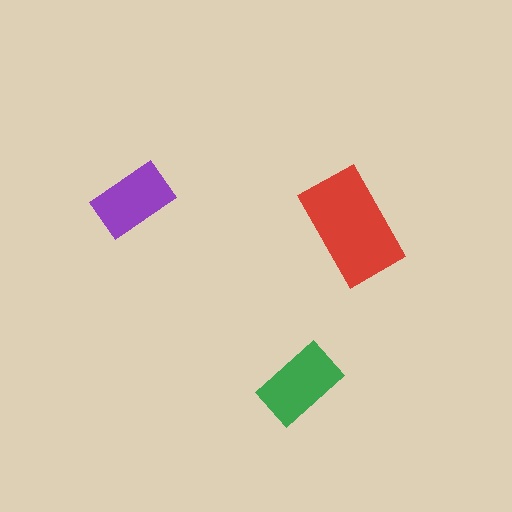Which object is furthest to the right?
The red rectangle is rightmost.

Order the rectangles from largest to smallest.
the red one, the green one, the purple one.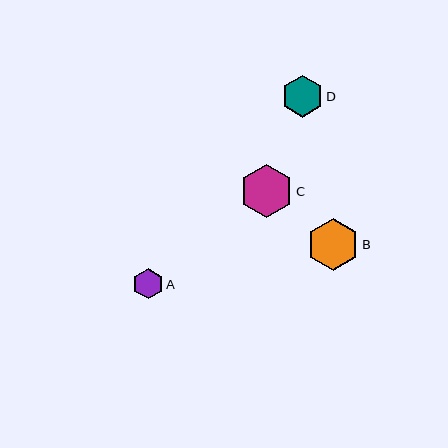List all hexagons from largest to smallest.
From largest to smallest: C, B, D, A.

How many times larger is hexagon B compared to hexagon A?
Hexagon B is approximately 1.7 times the size of hexagon A.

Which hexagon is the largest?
Hexagon C is the largest with a size of approximately 53 pixels.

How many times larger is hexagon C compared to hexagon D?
Hexagon C is approximately 1.3 times the size of hexagon D.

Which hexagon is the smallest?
Hexagon A is the smallest with a size of approximately 30 pixels.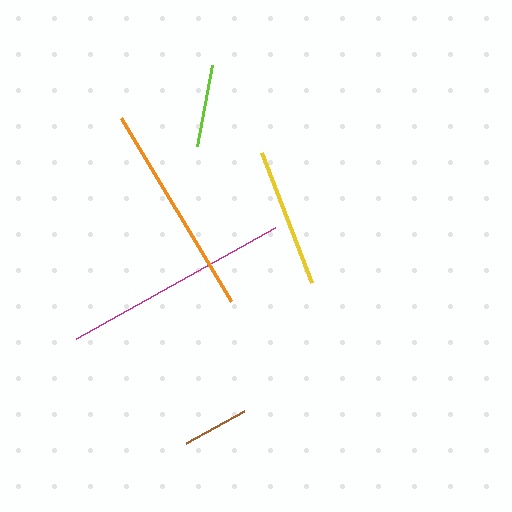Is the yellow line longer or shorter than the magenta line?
The magenta line is longer than the yellow line.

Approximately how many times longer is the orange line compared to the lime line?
The orange line is approximately 2.6 times the length of the lime line.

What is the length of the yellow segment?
The yellow segment is approximately 140 pixels long.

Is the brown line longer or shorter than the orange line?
The orange line is longer than the brown line.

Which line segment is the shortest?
The brown line is the shortest at approximately 66 pixels.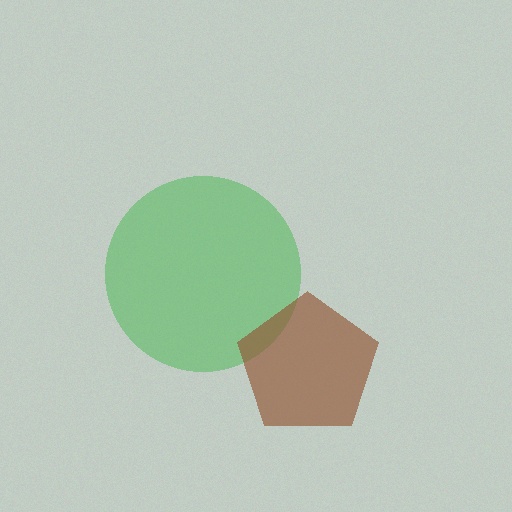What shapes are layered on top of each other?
The layered shapes are: a green circle, a brown pentagon.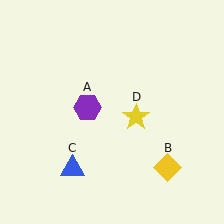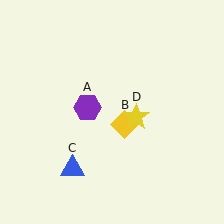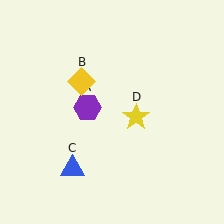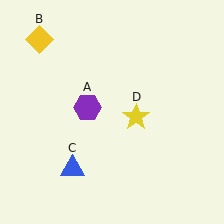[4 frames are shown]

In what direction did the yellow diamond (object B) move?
The yellow diamond (object B) moved up and to the left.